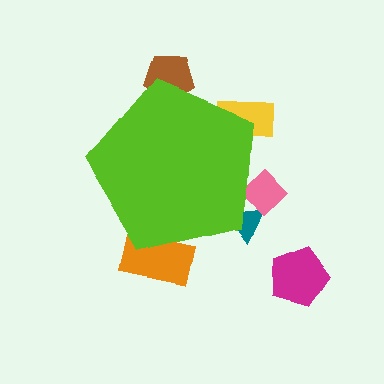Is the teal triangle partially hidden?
Yes, the teal triangle is partially hidden behind the lime pentagon.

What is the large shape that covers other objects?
A lime pentagon.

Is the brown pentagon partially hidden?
Yes, the brown pentagon is partially hidden behind the lime pentagon.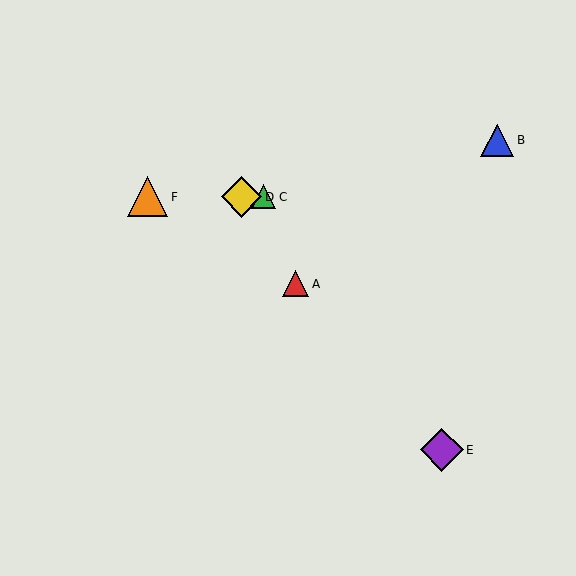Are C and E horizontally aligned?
No, C is at y≈197 and E is at y≈450.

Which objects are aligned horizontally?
Objects C, D, F are aligned horizontally.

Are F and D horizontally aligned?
Yes, both are at y≈197.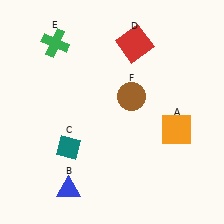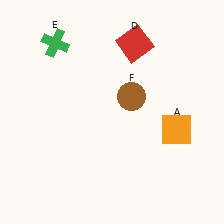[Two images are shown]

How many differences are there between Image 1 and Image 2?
There are 2 differences between the two images.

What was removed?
The teal diamond (C), the blue triangle (B) were removed in Image 2.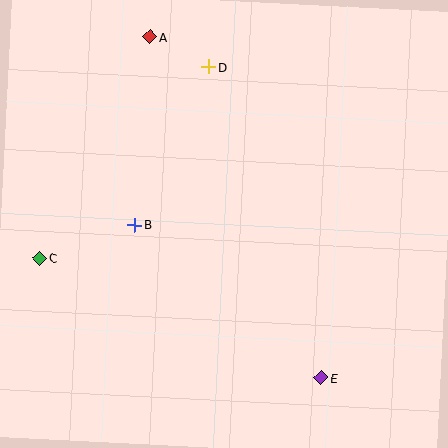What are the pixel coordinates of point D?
Point D is at (209, 67).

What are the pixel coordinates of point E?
Point E is at (321, 378).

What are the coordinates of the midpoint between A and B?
The midpoint between A and B is at (142, 131).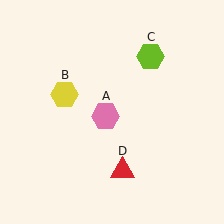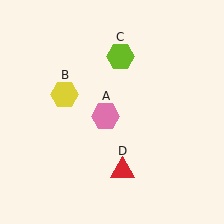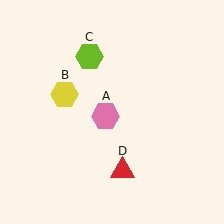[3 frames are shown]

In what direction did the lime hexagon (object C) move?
The lime hexagon (object C) moved left.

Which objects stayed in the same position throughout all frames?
Pink hexagon (object A) and yellow hexagon (object B) and red triangle (object D) remained stationary.